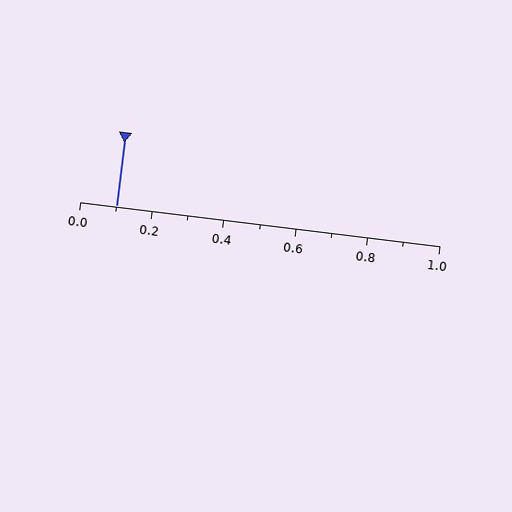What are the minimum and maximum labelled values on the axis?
The axis runs from 0.0 to 1.0.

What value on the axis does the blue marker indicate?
The marker indicates approximately 0.1.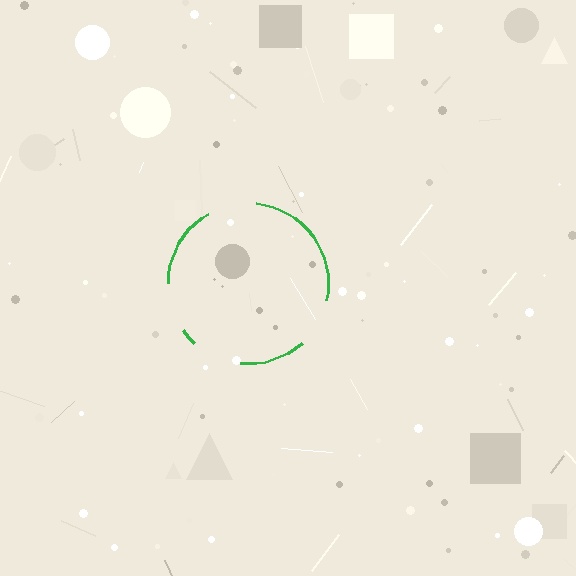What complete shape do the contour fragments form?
The contour fragments form a circle.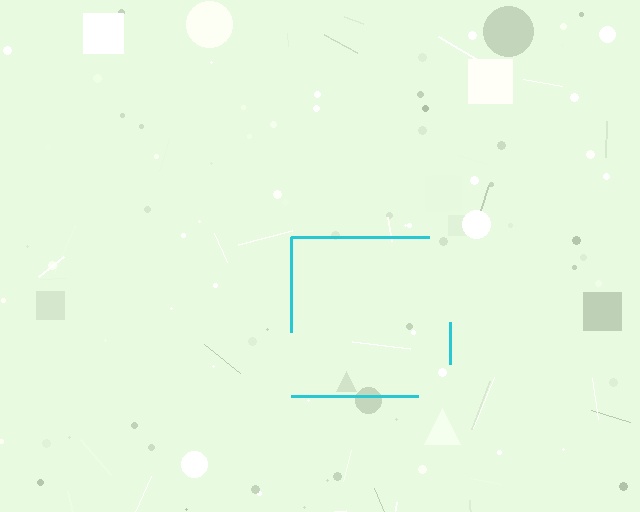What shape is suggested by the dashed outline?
The dashed outline suggests a square.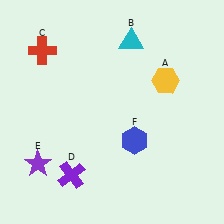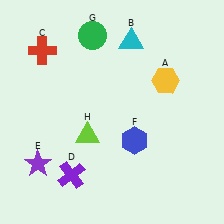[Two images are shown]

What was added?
A green circle (G), a lime triangle (H) were added in Image 2.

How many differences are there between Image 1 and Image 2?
There are 2 differences between the two images.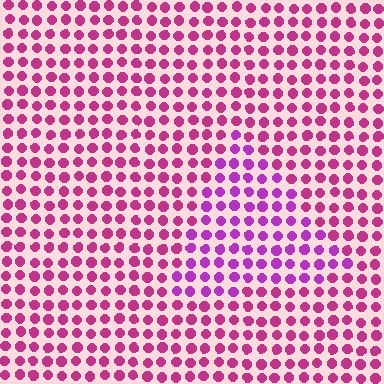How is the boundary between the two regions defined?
The boundary is defined purely by a slight shift in hue (about 28 degrees). Spacing, size, and orientation are identical on both sides.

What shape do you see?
I see a triangle.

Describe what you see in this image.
The image is filled with small magenta elements in a uniform arrangement. A triangle-shaped region is visible where the elements are tinted to a slightly different hue, forming a subtle color boundary.